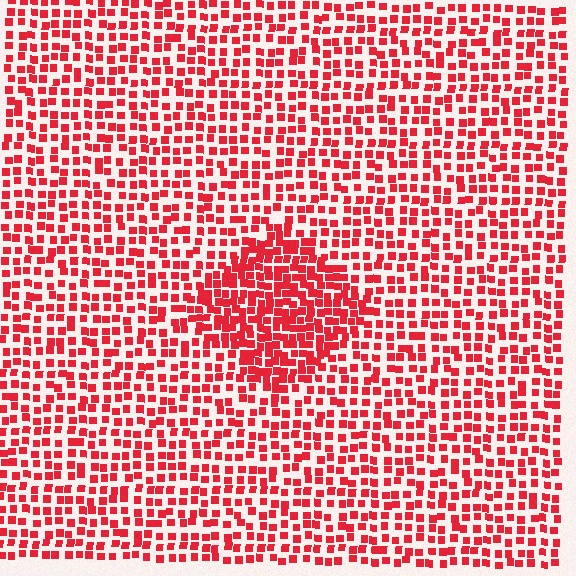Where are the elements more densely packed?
The elements are more densely packed inside the diamond boundary.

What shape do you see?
I see a diamond.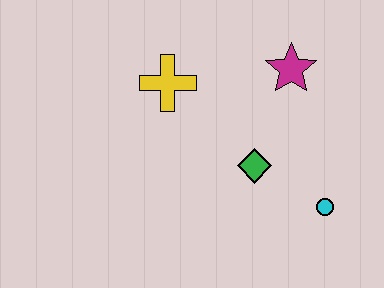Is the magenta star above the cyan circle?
Yes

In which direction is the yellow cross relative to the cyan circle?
The yellow cross is to the left of the cyan circle.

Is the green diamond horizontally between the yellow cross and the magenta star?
Yes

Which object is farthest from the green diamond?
The yellow cross is farthest from the green diamond.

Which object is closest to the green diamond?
The cyan circle is closest to the green diamond.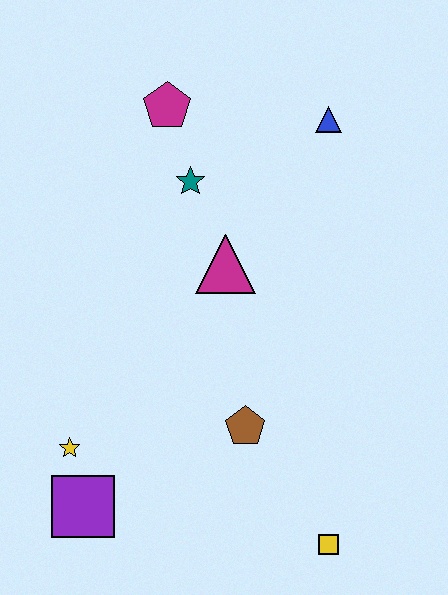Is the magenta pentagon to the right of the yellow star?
Yes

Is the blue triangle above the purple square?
Yes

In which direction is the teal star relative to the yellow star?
The teal star is above the yellow star.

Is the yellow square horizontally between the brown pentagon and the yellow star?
No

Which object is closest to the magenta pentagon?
The teal star is closest to the magenta pentagon.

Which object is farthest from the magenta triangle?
The yellow square is farthest from the magenta triangle.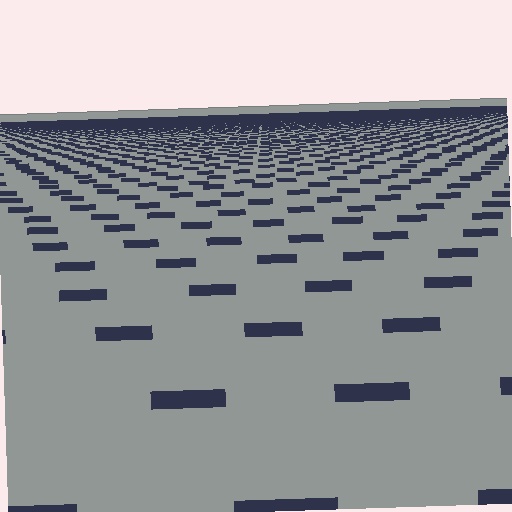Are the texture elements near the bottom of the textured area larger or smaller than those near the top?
Larger. Near the bottom, elements are closer to the viewer and appear at a bigger on-screen size.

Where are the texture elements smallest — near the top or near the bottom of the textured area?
Near the top.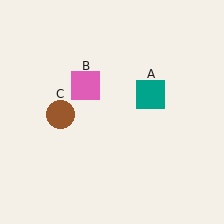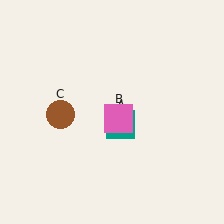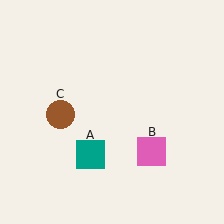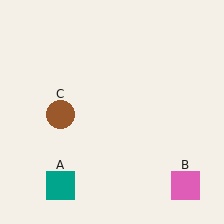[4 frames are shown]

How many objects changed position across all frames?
2 objects changed position: teal square (object A), pink square (object B).